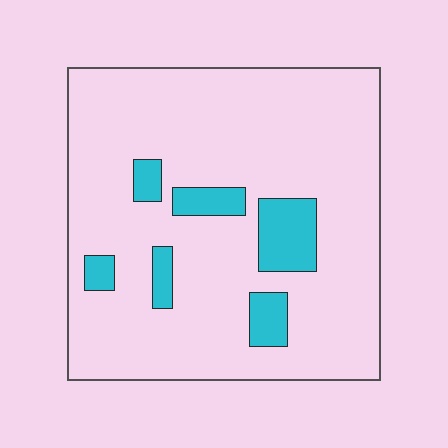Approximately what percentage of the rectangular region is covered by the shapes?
Approximately 15%.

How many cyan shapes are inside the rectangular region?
6.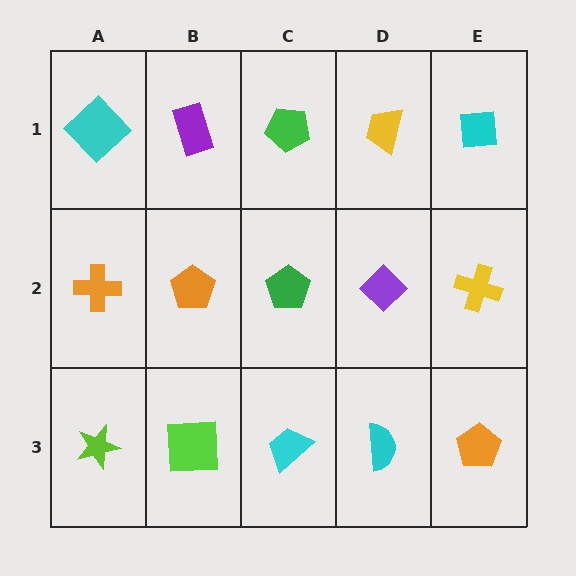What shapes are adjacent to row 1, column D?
A purple diamond (row 2, column D), a green pentagon (row 1, column C), a cyan square (row 1, column E).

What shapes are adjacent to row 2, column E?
A cyan square (row 1, column E), an orange pentagon (row 3, column E), a purple diamond (row 2, column D).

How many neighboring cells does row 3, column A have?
2.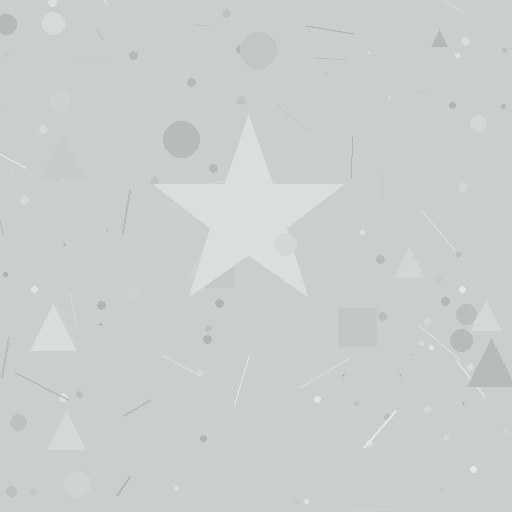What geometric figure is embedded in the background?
A star is embedded in the background.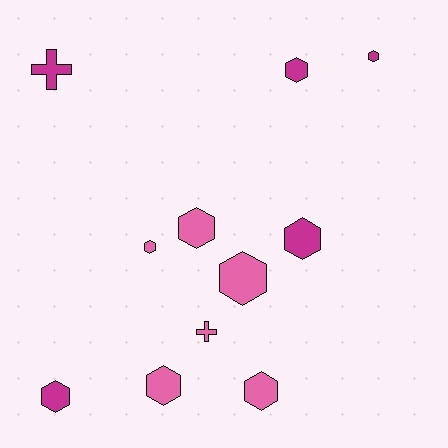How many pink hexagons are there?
There are 5 pink hexagons.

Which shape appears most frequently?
Hexagon, with 9 objects.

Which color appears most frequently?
Pink, with 6 objects.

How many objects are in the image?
There are 11 objects.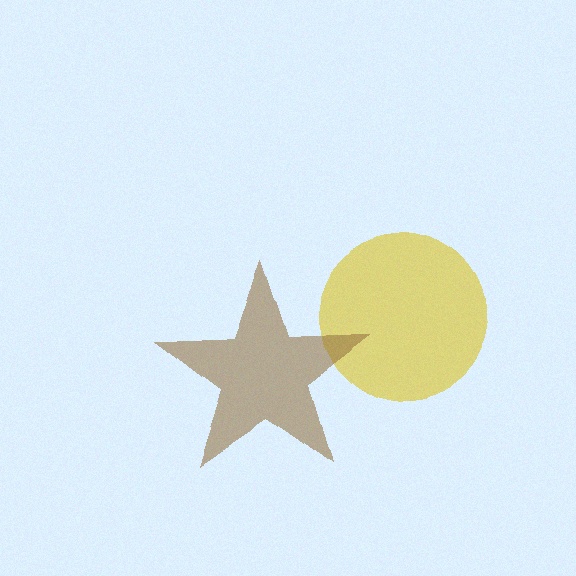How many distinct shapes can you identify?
There are 2 distinct shapes: a yellow circle, a brown star.